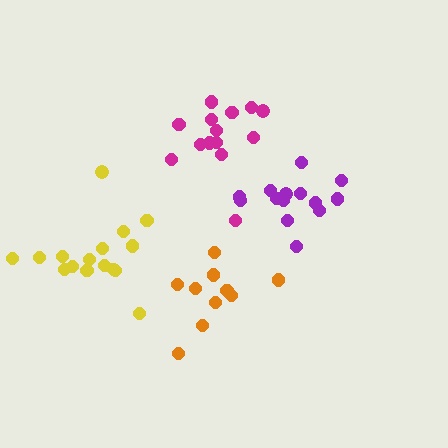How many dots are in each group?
Group 1: 16 dots, Group 2: 14 dots, Group 3: 10 dots, Group 4: 14 dots (54 total).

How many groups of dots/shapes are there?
There are 4 groups.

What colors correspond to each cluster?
The clusters are colored: yellow, magenta, orange, purple.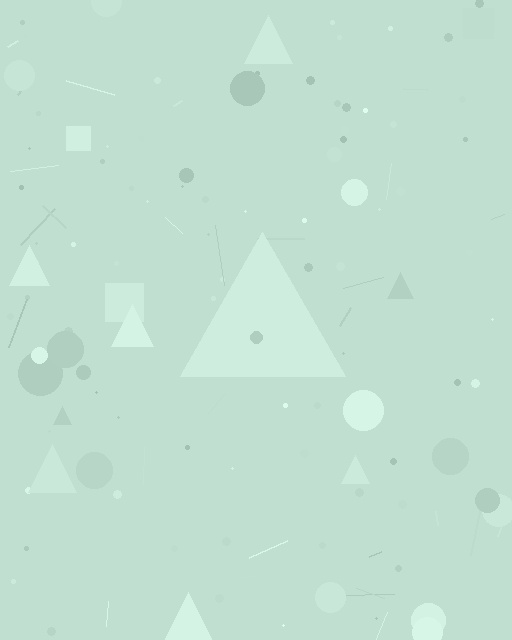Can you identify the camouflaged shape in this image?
The camouflaged shape is a triangle.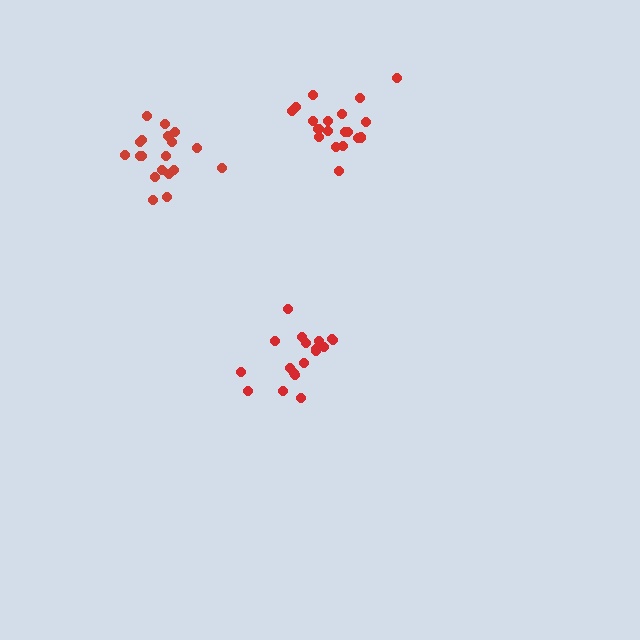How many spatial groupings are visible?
There are 3 spatial groupings.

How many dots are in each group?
Group 1: 21 dots, Group 2: 18 dots, Group 3: 19 dots (58 total).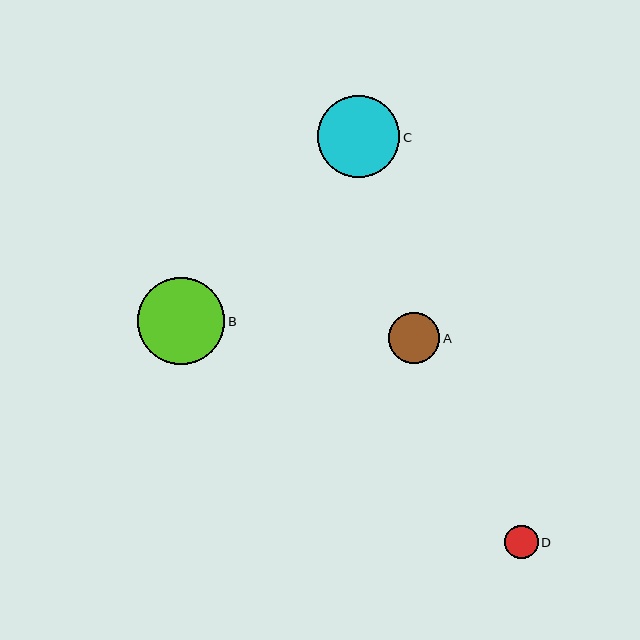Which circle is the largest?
Circle B is the largest with a size of approximately 87 pixels.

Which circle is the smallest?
Circle D is the smallest with a size of approximately 33 pixels.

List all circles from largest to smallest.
From largest to smallest: B, C, A, D.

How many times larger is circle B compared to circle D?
Circle B is approximately 2.6 times the size of circle D.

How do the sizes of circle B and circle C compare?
Circle B and circle C are approximately the same size.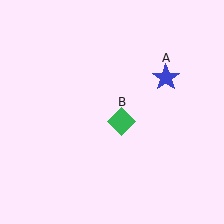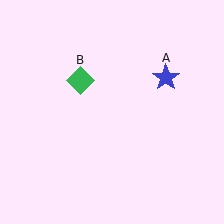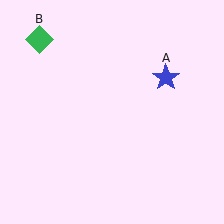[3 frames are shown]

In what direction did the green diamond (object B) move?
The green diamond (object B) moved up and to the left.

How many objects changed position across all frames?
1 object changed position: green diamond (object B).